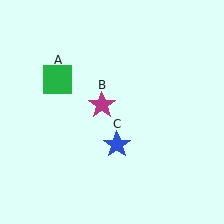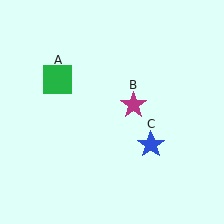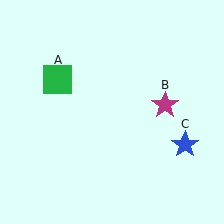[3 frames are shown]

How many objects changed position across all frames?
2 objects changed position: magenta star (object B), blue star (object C).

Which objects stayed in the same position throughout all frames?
Green square (object A) remained stationary.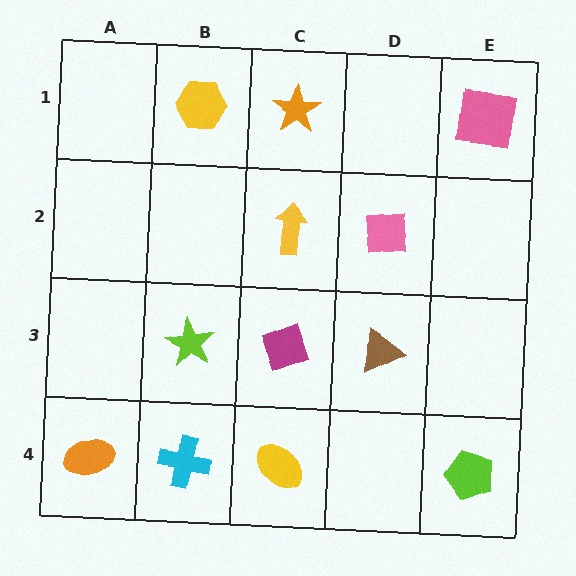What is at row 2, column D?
A pink square.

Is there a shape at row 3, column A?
No, that cell is empty.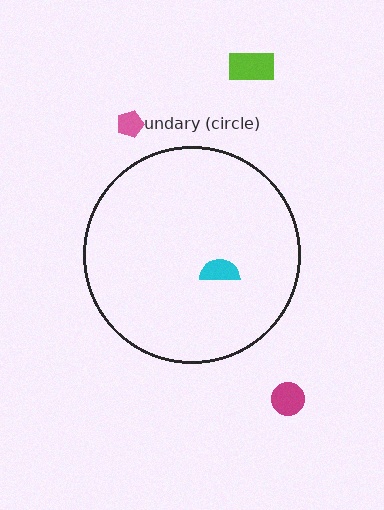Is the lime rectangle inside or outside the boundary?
Outside.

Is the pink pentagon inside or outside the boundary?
Outside.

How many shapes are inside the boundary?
1 inside, 3 outside.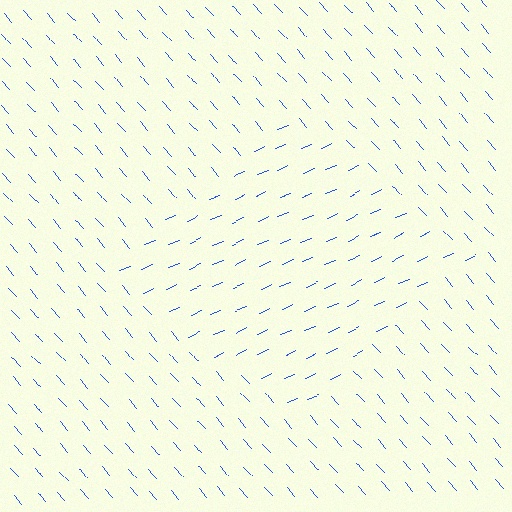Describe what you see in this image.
The image is filled with small blue line segments. A diamond region in the image has lines oriented differently from the surrounding lines, creating a visible texture boundary.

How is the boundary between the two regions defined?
The boundary is defined purely by a change in line orientation (approximately 73 degrees difference). All lines are the same color and thickness.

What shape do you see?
I see a diamond.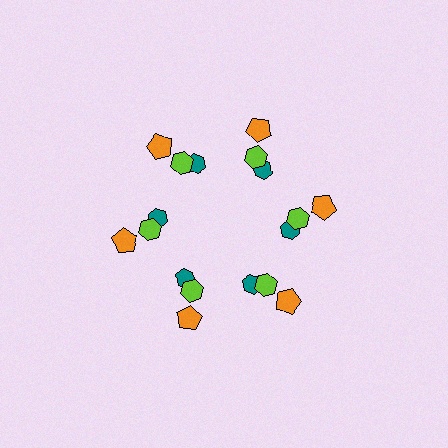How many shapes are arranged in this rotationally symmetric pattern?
There are 18 shapes, arranged in 6 groups of 3.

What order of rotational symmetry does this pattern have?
This pattern has 6-fold rotational symmetry.